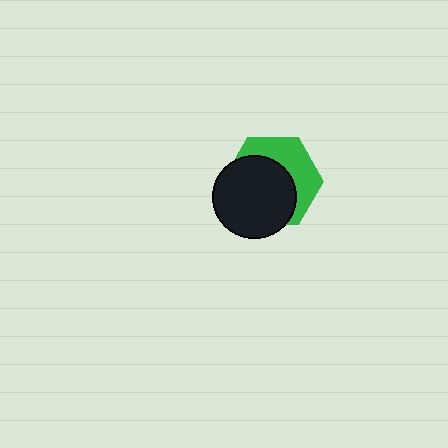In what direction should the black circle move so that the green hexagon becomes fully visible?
The black circle should move toward the lower-left. That is the shortest direction to clear the overlap and leave the green hexagon fully visible.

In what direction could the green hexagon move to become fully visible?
The green hexagon could move toward the upper-right. That would shift it out from behind the black circle entirely.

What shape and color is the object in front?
The object in front is a black circle.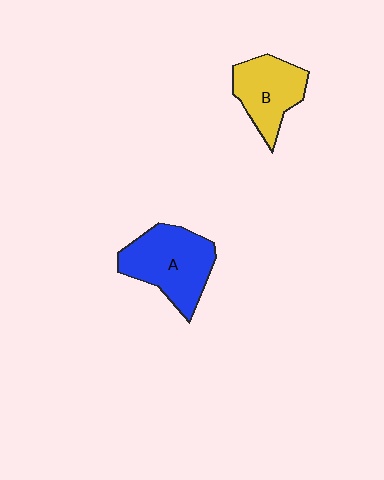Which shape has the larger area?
Shape A (blue).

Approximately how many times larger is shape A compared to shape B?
Approximately 1.3 times.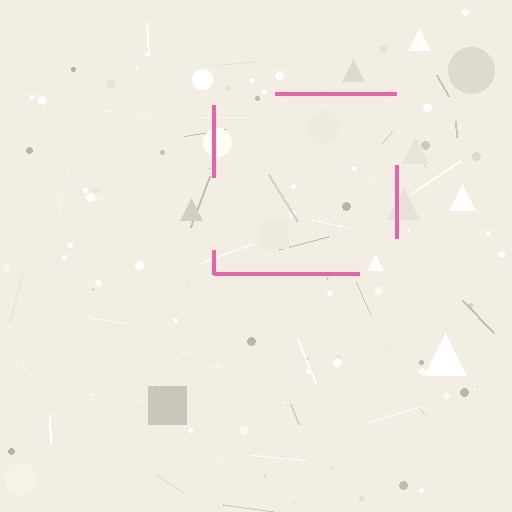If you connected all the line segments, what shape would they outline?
They would outline a square.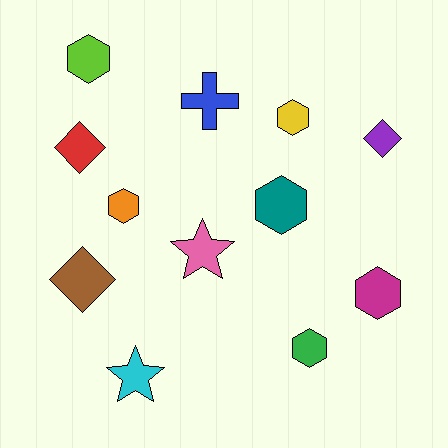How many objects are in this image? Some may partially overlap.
There are 12 objects.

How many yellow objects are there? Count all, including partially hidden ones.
There is 1 yellow object.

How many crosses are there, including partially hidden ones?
There is 1 cross.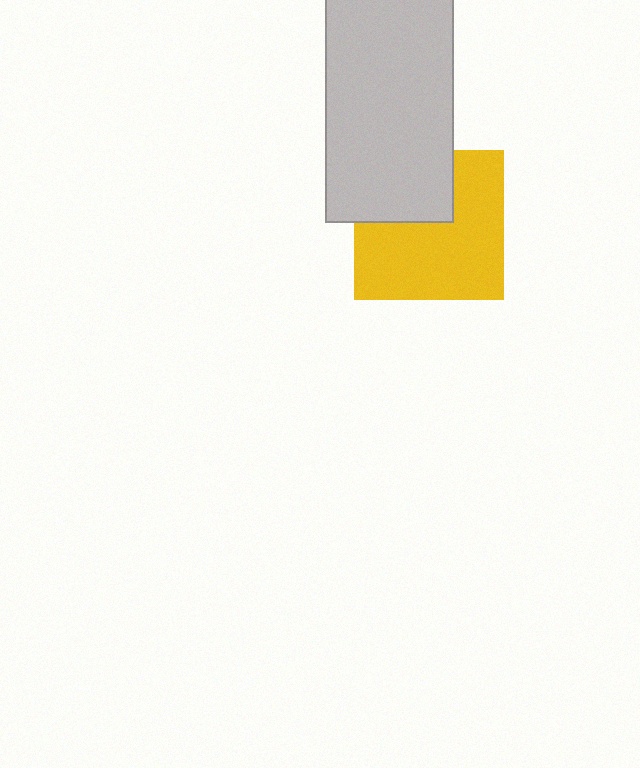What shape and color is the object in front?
The object in front is a light gray rectangle.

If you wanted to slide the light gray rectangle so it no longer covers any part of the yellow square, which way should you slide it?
Slide it up — that is the most direct way to separate the two shapes.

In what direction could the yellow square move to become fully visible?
The yellow square could move down. That would shift it out from behind the light gray rectangle entirely.